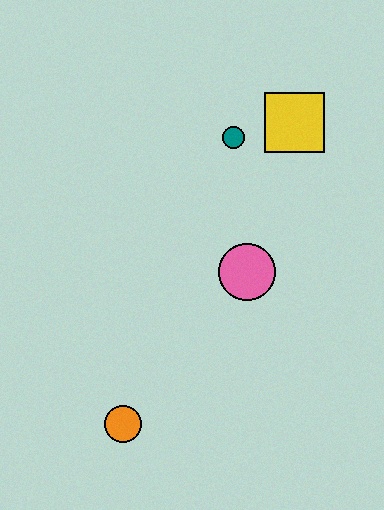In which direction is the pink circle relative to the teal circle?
The pink circle is below the teal circle.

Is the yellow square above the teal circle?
Yes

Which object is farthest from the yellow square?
The orange circle is farthest from the yellow square.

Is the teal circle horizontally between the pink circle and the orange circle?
Yes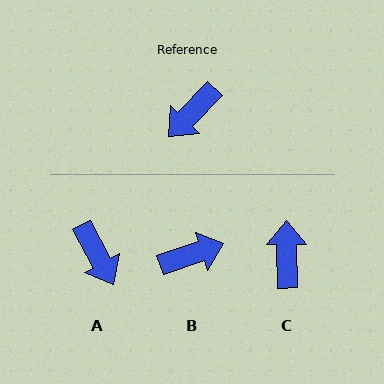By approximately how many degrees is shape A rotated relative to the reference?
Approximately 72 degrees counter-clockwise.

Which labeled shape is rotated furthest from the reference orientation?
B, about 152 degrees away.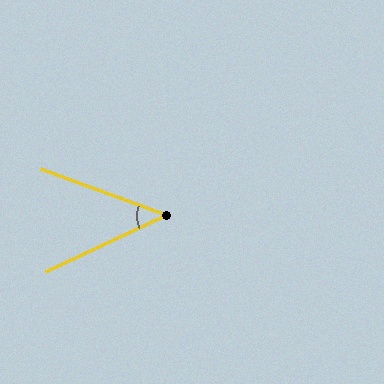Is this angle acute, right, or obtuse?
It is acute.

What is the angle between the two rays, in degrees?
Approximately 46 degrees.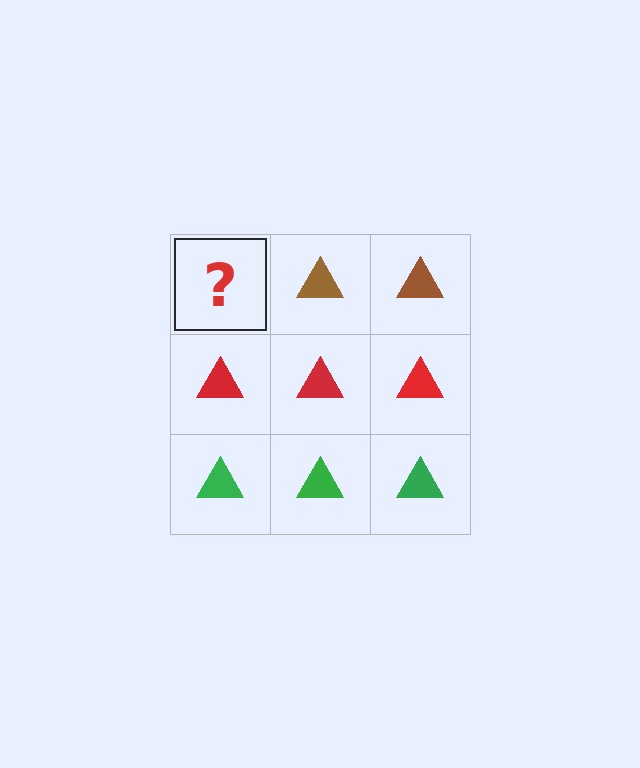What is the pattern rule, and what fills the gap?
The rule is that each row has a consistent color. The gap should be filled with a brown triangle.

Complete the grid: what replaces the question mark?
The question mark should be replaced with a brown triangle.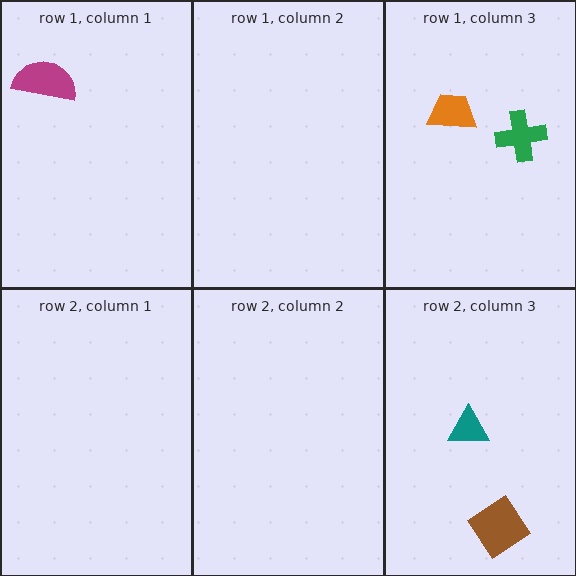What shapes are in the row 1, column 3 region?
The orange trapezoid, the green cross.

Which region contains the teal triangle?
The row 2, column 3 region.